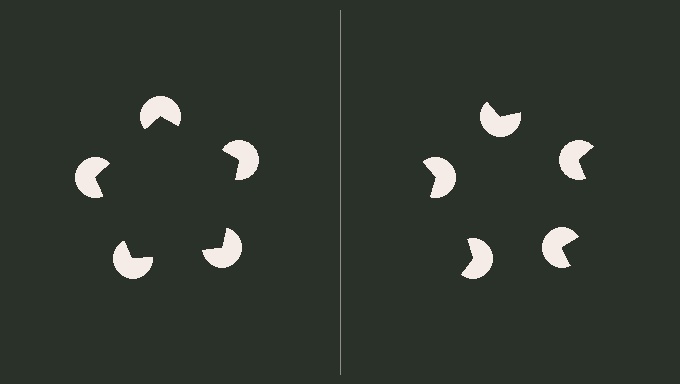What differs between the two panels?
The pac-man discs are positioned identically on both sides; only the wedge orientations differ. On the left they align to a pentagon; on the right they are misaligned.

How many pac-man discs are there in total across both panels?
10 — 5 on each side.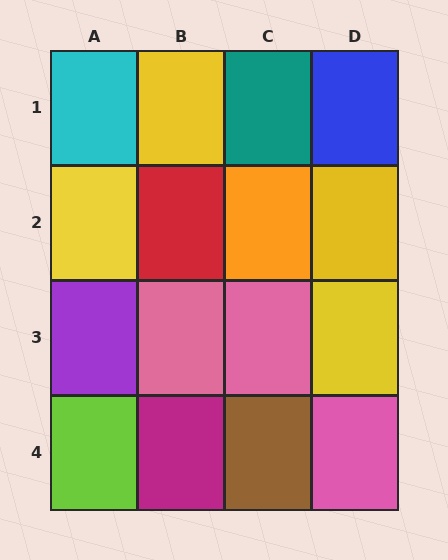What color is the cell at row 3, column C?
Pink.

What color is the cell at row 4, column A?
Lime.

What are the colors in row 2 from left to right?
Yellow, red, orange, yellow.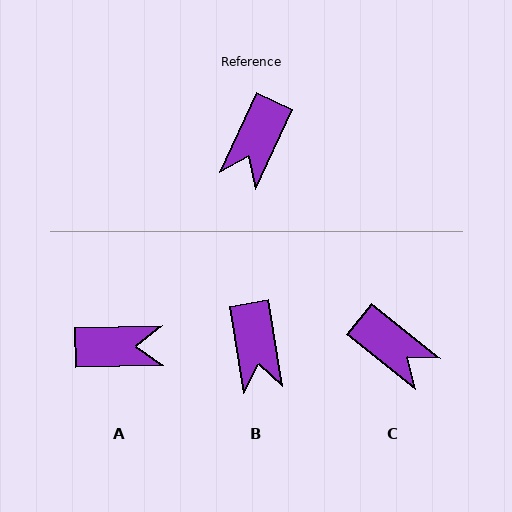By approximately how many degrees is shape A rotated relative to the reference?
Approximately 117 degrees counter-clockwise.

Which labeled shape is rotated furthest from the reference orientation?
A, about 117 degrees away.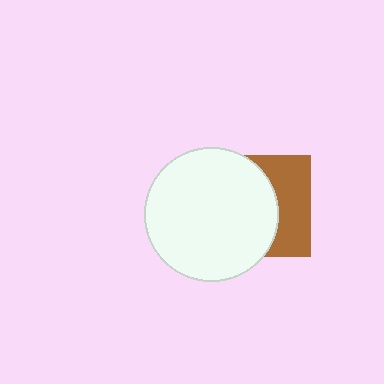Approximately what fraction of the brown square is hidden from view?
Roughly 61% of the brown square is hidden behind the white circle.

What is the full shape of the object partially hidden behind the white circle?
The partially hidden object is a brown square.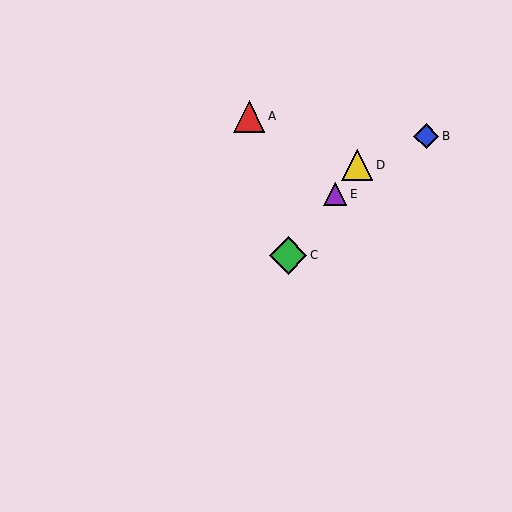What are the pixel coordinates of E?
Object E is at (335, 194).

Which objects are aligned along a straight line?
Objects C, D, E are aligned along a straight line.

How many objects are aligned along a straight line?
3 objects (C, D, E) are aligned along a straight line.